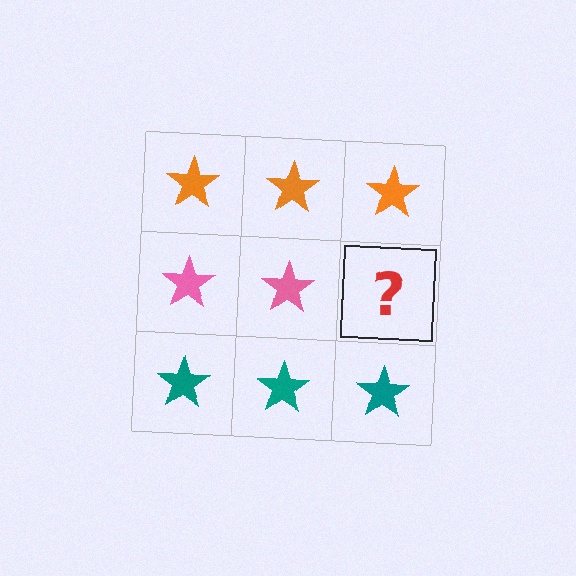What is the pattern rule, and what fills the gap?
The rule is that each row has a consistent color. The gap should be filled with a pink star.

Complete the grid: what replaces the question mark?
The question mark should be replaced with a pink star.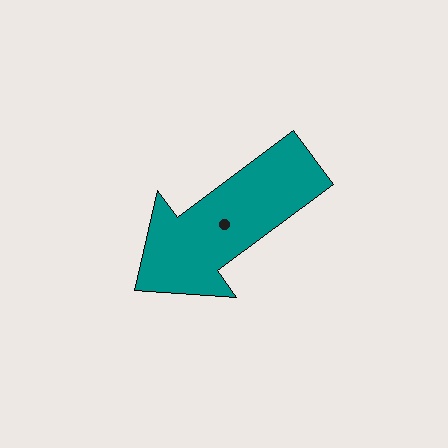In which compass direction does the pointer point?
Southwest.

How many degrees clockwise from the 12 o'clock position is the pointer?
Approximately 233 degrees.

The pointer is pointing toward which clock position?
Roughly 8 o'clock.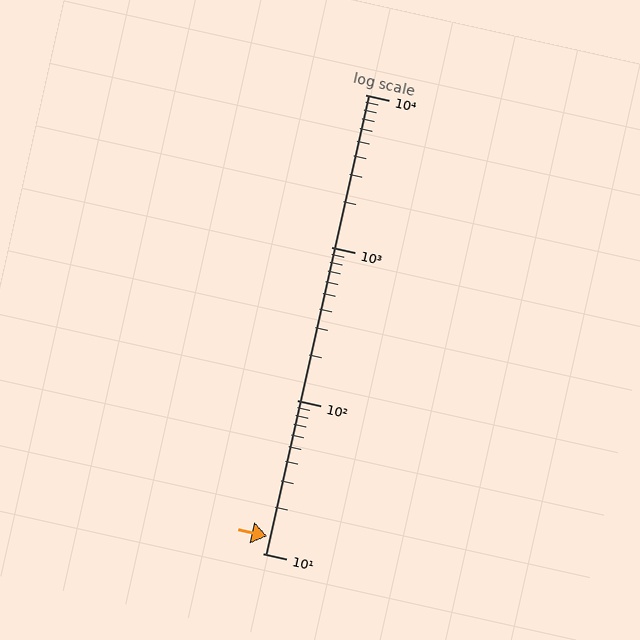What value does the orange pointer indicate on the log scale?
The pointer indicates approximately 13.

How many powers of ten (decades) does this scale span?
The scale spans 3 decades, from 10 to 10000.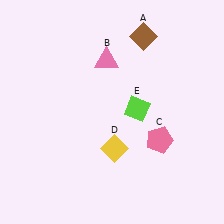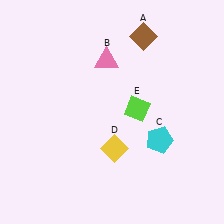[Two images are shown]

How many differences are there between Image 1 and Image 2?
There is 1 difference between the two images.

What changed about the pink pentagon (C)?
In Image 1, C is pink. In Image 2, it changed to cyan.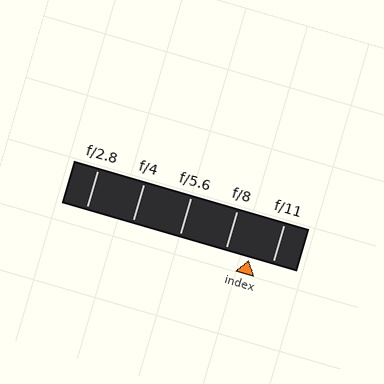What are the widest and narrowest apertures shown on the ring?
The widest aperture shown is f/2.8 and the narrowest is f/11.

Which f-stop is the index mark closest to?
The index mark is closest to f/11.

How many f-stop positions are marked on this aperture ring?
There are 5 f-stop positions marked.